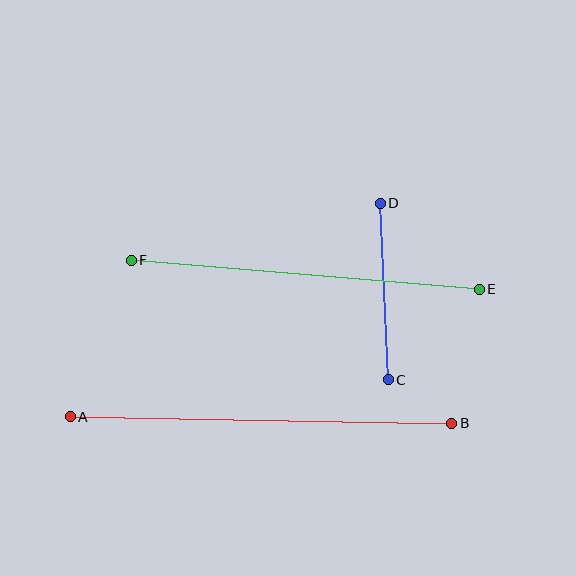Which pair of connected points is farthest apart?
Points A and B are farthest apart.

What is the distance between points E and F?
The distance is approximately 350 pixels.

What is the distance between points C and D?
The distance is approximately 176 pixels.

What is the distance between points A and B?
The distance is approximately 381 pixels.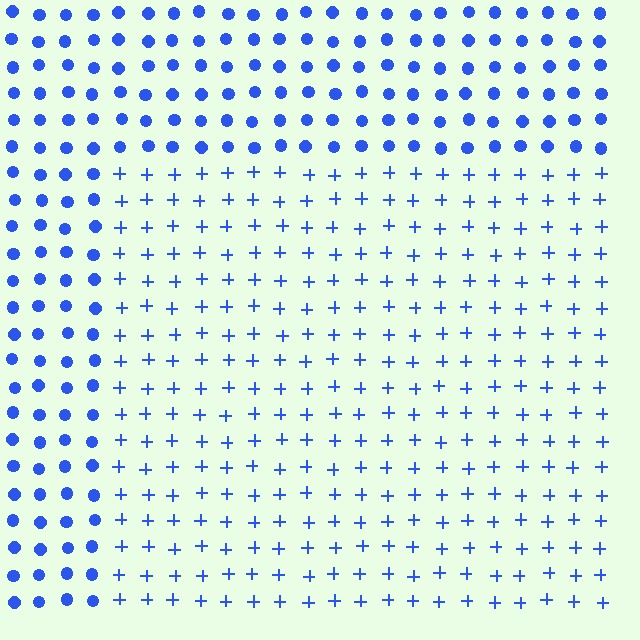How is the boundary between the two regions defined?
The boundary is defined by a change in element shape: plus signs inside vs. circles outside. All elements share the same color and spacing.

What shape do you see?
I see a rectangle.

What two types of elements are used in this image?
The image uses plus signs inside the rectangle region and circles outside it.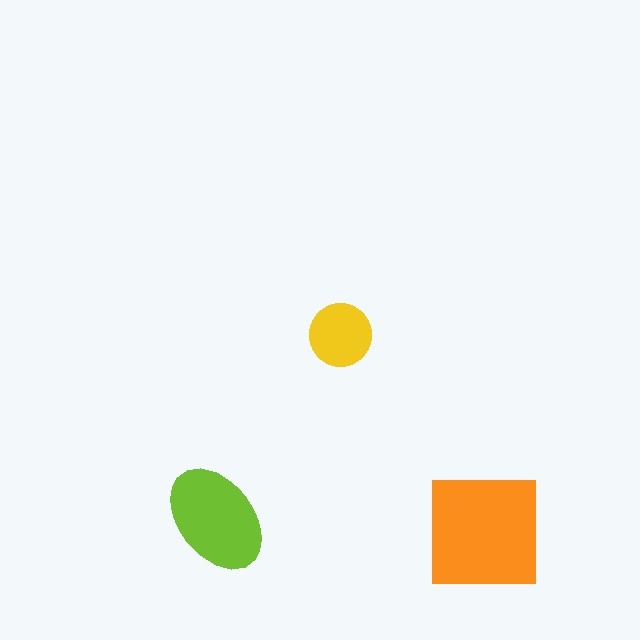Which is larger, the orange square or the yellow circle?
The orange square.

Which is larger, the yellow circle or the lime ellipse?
The lime ellipse.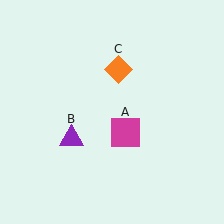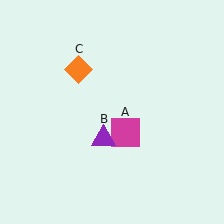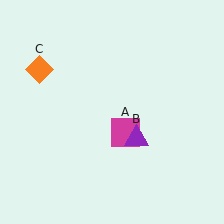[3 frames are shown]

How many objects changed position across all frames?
2 objects changed position: purple triangle (object B), orange diamond (object C).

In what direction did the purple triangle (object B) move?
The purple triangle (object B) moved right.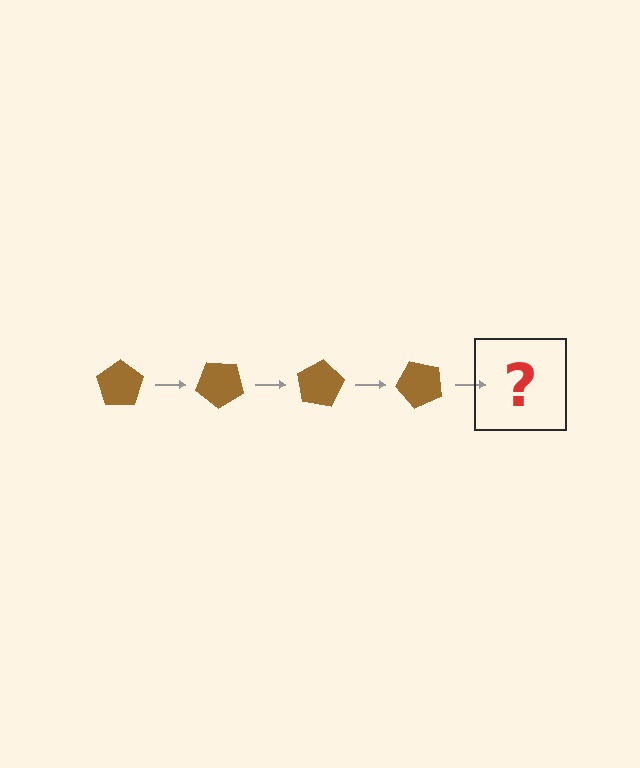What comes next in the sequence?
The next element should be a brown pentagon rotated 160 degrees.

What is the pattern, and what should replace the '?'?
The pattern is that the pentagon rotates 40 degrees each step. The '?' should be a brown pentagon rotated 160 degrees.